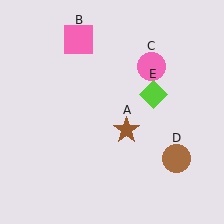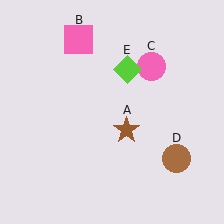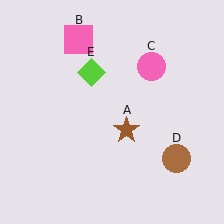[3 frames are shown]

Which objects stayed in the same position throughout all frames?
Brown star (object A) and pink square (object B) and pink circle (object C) and brown circle (object D) remained stationary.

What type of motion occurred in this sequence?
The lime diamond (object E) rotated counterclockwise around the center of the scene.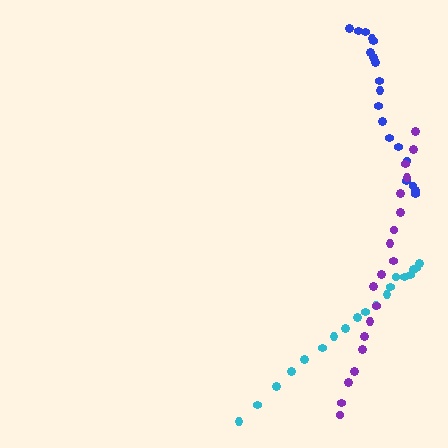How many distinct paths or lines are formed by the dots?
There are 3 distinct paths.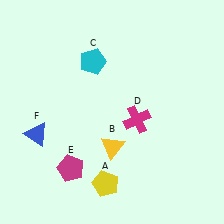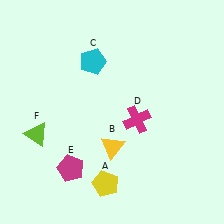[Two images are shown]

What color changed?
The triangle (F) changed from blue in Image 1 to lime in Image 2.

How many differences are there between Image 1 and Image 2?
There is 1 difference between the two images.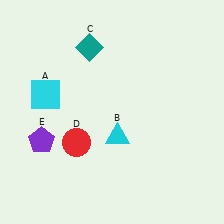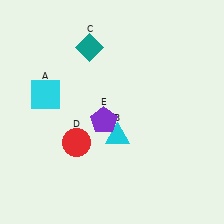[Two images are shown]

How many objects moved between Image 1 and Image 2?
1 object moved between the two images.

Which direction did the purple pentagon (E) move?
The purple pentagon (E) moved right.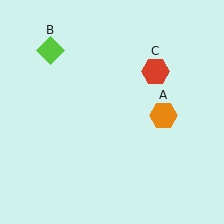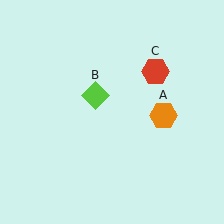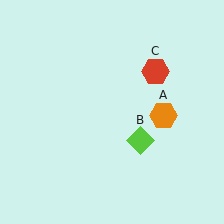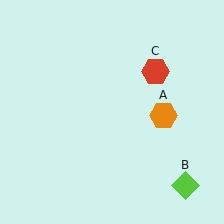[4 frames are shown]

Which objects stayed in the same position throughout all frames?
Orange hexagon (object A) and red hexagon (object C) remained stationary.